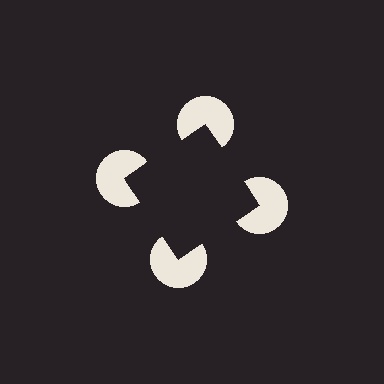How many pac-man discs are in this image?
There are 4 — one at each vertex of the illusory square.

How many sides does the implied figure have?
4 sides.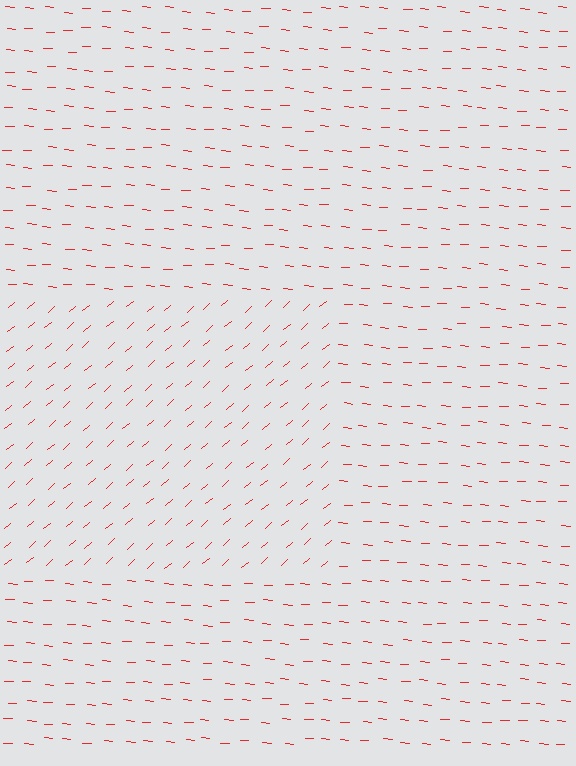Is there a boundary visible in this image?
Yes, there is a texture boundary formed by a change in line orientation.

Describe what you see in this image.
The image is filled with small red line segments. A rectangle region in the image has lines oriented differently from the surrounding lines, creating a visible texture boundary.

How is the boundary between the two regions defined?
The boundary is defined purely by a change in line orientation (approximately 45 degrees difference). All lines are the same color and thickness.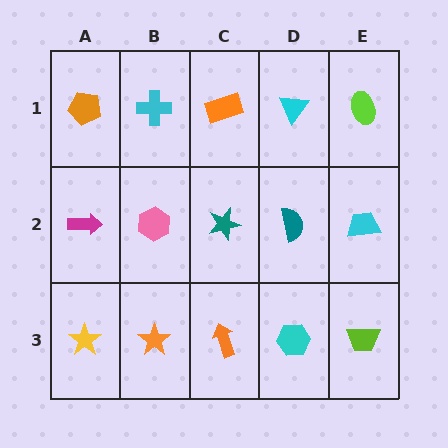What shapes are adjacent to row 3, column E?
A cyan trapezoid (row 2, column E), a cyan hexagon (row 3, column D).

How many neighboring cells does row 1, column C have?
3.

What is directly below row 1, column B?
A pink hexagon.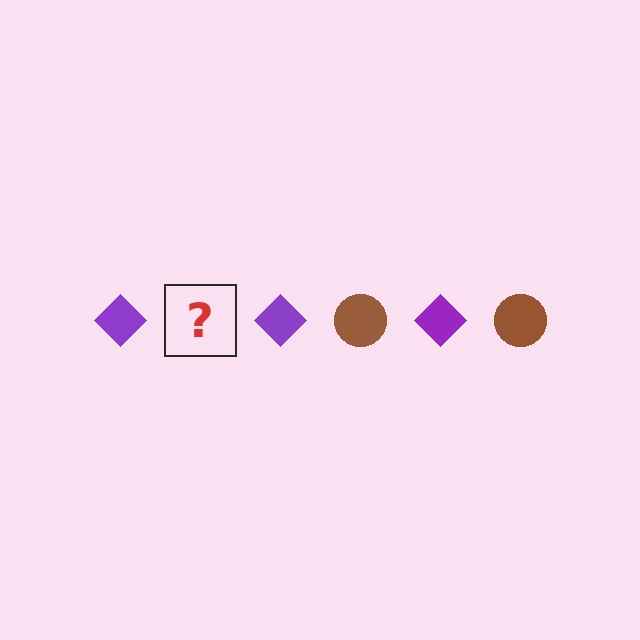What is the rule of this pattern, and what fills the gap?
The rule is that the pattern alternates between purple diamond and brown circle. The gap should be filled with a brown circle.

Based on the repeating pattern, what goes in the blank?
The blank should be a brown circle.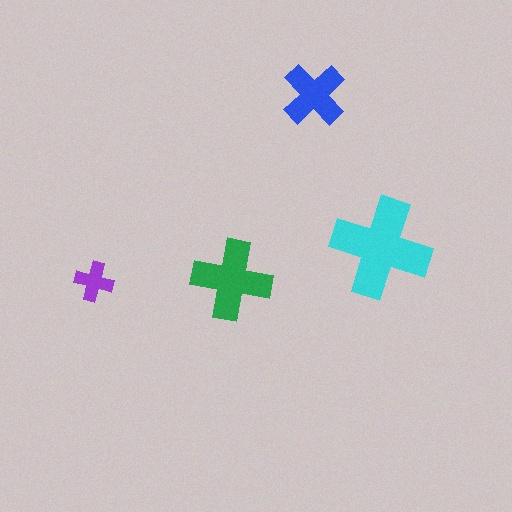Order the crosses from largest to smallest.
the cyan one, the green one, the blue one, the purple one.